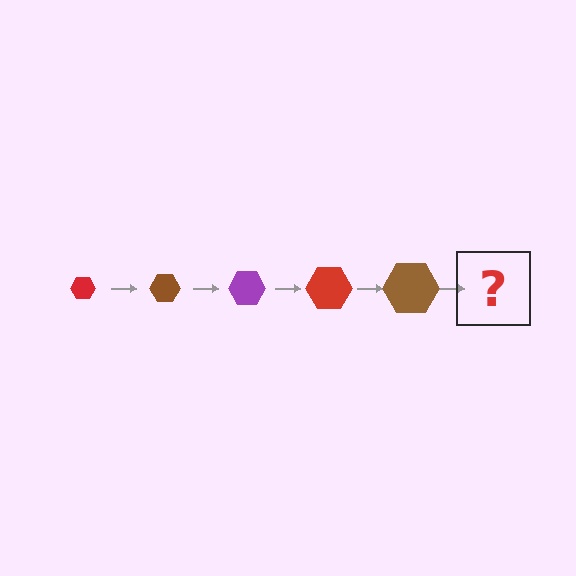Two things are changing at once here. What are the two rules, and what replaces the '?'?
The two rules are that the hexagon grows larger each step and the color cycles through red, brown, and purple. The '?' should be a purple hexagon, larger than the previous one.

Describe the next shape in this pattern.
It should be a purple hexagon, larger than the previous one.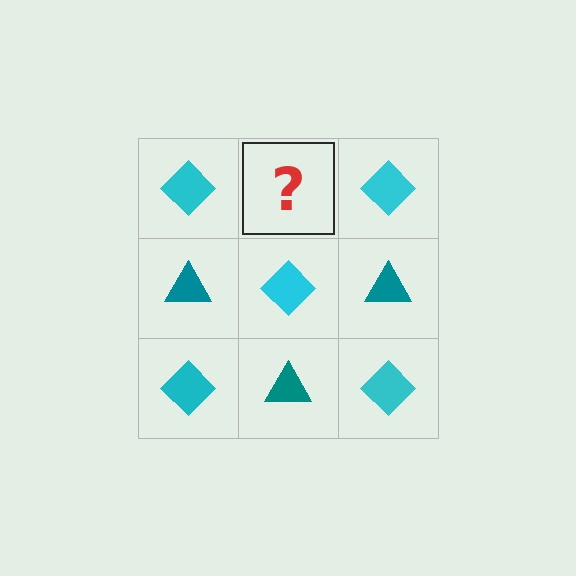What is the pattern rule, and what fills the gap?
The rule is that it alternates cyan diamond and teal triangle in a checkerboard pattern. The gap should be filled with a teal triangle.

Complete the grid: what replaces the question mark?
The question mark should be replaced with a teal triangle.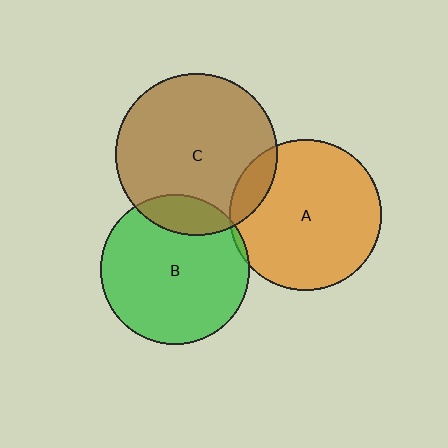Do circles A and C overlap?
Yes.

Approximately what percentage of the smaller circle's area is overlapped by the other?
Approximately 10%.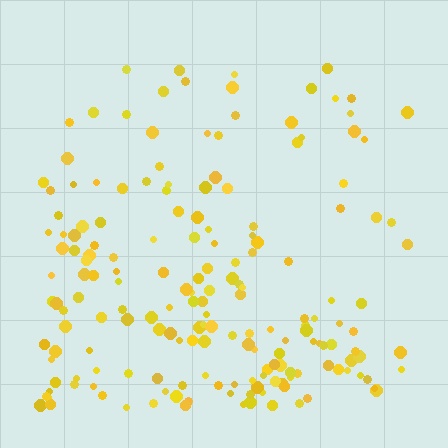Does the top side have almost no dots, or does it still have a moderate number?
Still a moderate number, just noticeably fewer than the bottom.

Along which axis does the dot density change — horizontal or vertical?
Vertical.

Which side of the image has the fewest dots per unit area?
The top.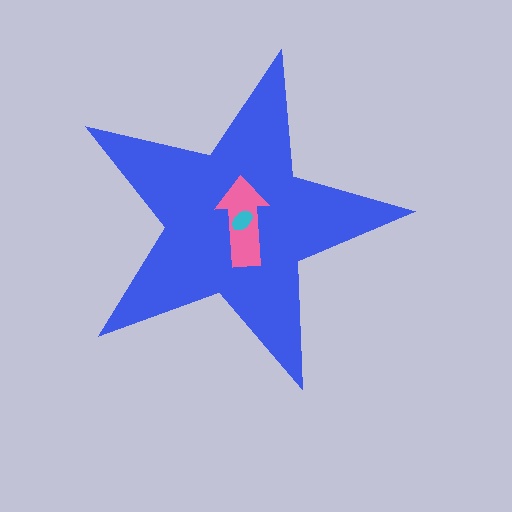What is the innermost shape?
The cyan ellipse.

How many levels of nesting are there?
3.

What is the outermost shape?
The blue star.